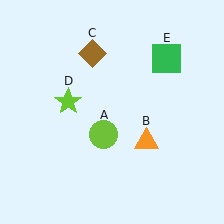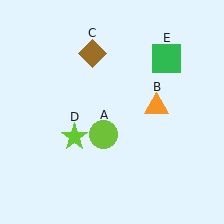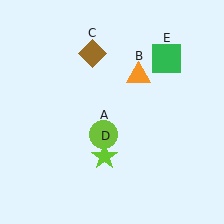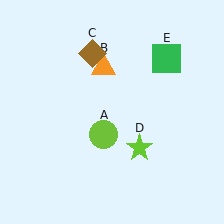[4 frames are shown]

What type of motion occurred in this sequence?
The orange triangle (object B), lime star (object D) rotated counterclockwise around the center of the scene.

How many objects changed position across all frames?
2 objects changed position: orange triangle (object B), lime star (object D).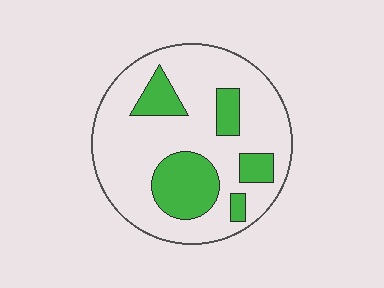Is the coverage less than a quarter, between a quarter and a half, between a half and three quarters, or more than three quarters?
Less than a quarter.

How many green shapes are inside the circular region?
5.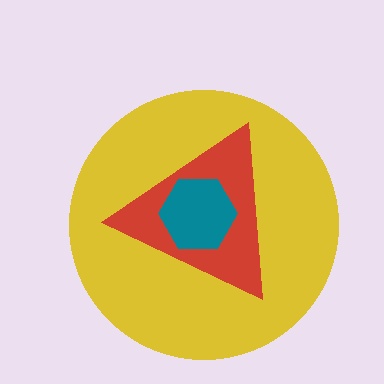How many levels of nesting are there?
3.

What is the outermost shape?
The yellow circle.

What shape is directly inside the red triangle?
The teal hexagon.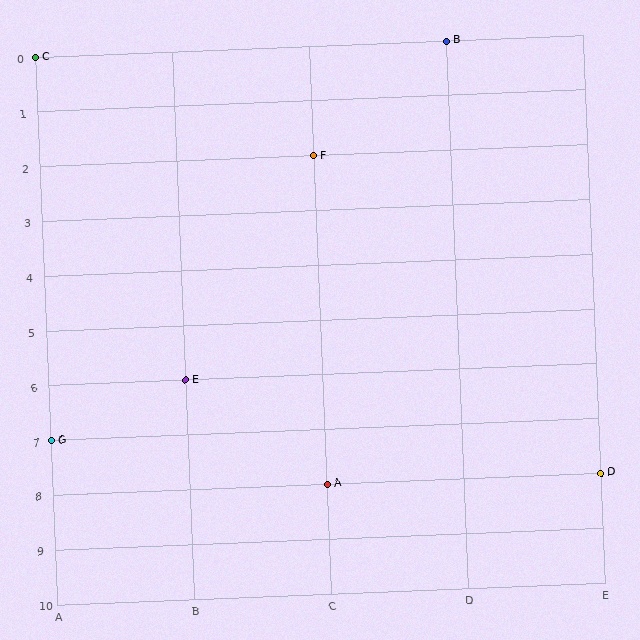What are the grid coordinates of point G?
Point G is at grid coordinates (A, 7).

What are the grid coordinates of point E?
Point E is at grid coordinates (B, 6).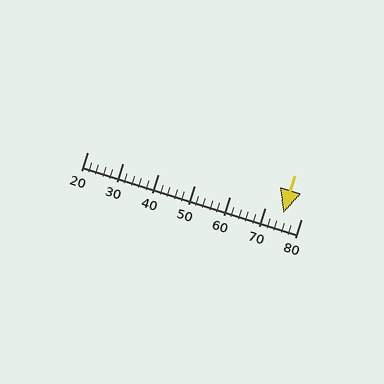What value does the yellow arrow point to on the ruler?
The yellow arrow points to approximately 75.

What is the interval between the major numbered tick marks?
The major tick marks are spaced 10 units apart.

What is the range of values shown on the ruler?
The ruler shows values from 20 to 80.